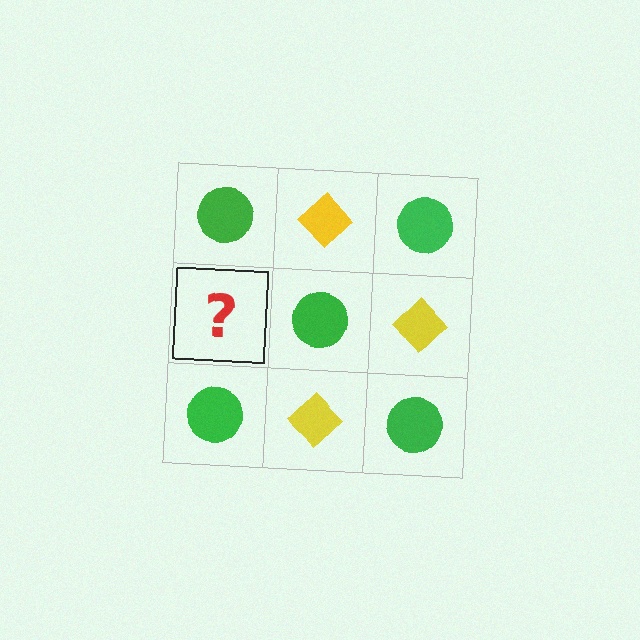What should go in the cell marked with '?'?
The missing cell should contain a yellow diamond.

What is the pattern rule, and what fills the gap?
The rule is that it alternates green circle and yellow diamond in a checkerboard pattern. The gap should be filled with a yellow diamond.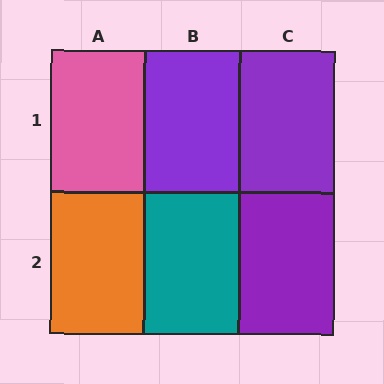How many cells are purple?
3 cells are purple.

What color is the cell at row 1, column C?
Purple.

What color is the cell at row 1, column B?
Purple.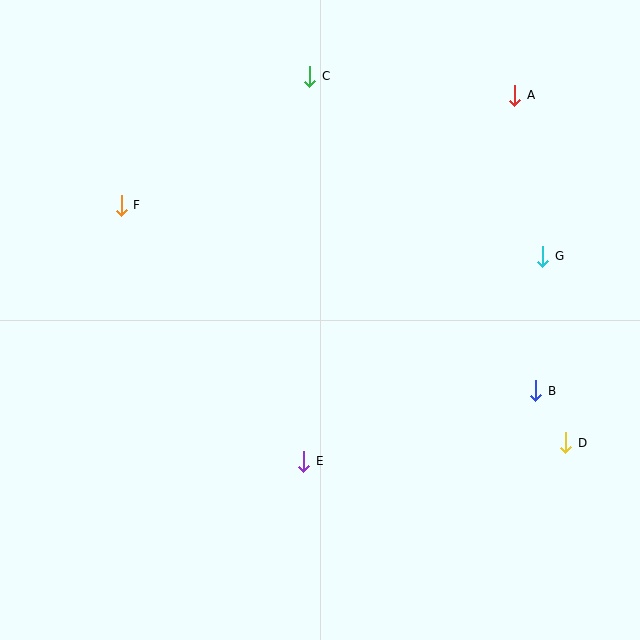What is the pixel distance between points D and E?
The distance between D and E is 263 pixels.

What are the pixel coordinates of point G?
Point G is at (543, 256).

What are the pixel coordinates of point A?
Point A is at (515, 95).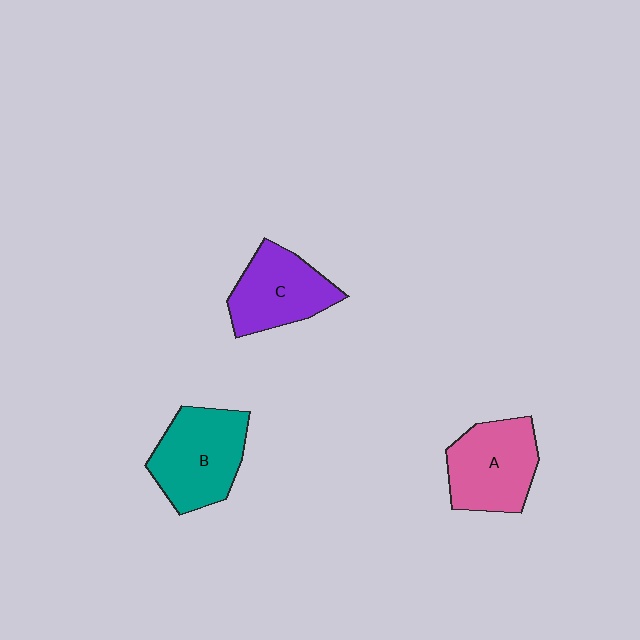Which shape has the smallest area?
Shape C (purple).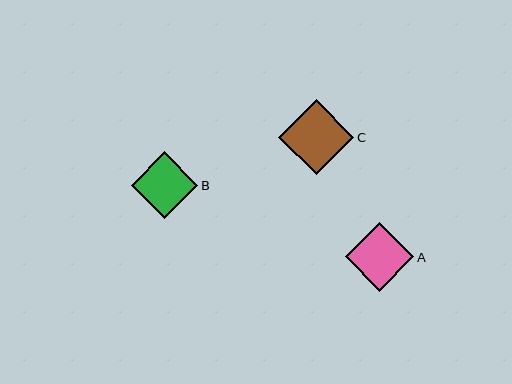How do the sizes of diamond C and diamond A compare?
Diamond C and diamond A are approximately the same size.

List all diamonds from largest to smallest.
From largest to smallest: C, A, B.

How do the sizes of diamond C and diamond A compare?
Diamond C and diamond A are approximately the same size.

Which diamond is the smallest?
Diamond B is the smallest with a size of approximately 66 pixels.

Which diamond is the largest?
Diamond C is the largest with a size of approximately 75 pixels.